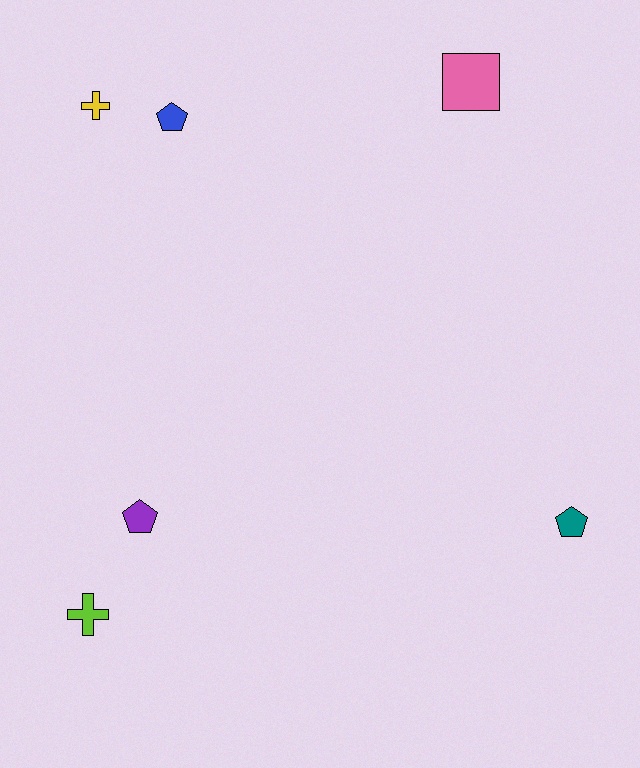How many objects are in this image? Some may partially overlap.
There are 6 objects.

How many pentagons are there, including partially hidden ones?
There are 3 pentagons.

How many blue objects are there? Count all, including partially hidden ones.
There is 1 blue object.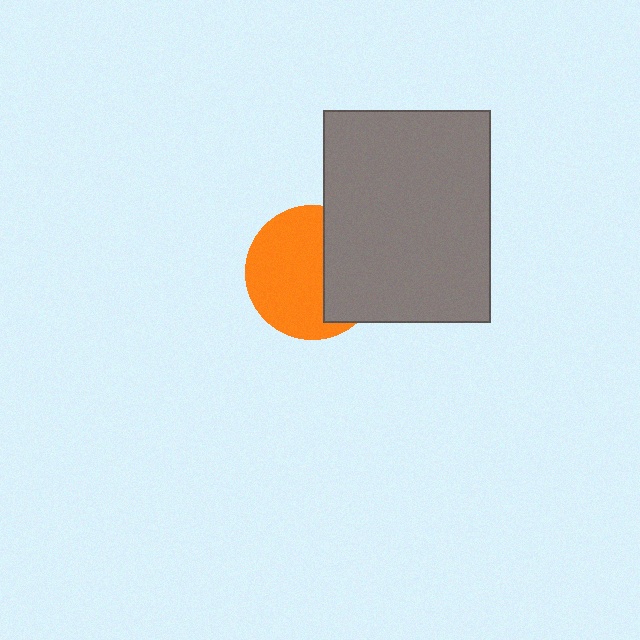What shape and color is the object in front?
The object in front is a gray rectangle.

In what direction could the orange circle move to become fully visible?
The orange circle could move left. That would shift it out from behind the gray rectangle entirely.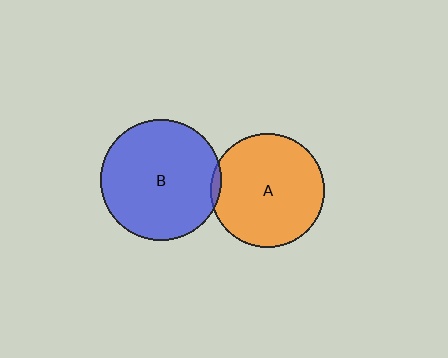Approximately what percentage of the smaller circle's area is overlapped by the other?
Approximately 5%.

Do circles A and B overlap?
Yes.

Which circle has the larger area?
Circle B (blue).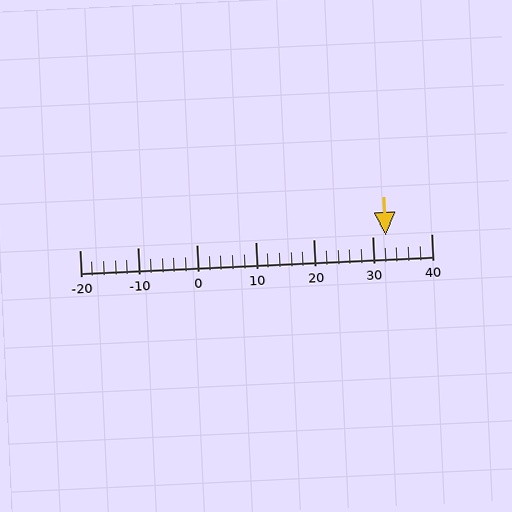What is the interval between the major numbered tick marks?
The major tick marks are spaced 10 units apart.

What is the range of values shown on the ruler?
The ruler shows values from -20 to 40.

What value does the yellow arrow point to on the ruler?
The yellow arrow points to approximately 32.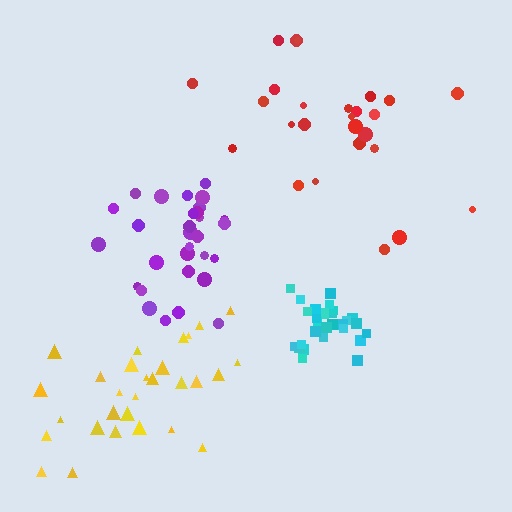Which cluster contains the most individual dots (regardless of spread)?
Purple (30).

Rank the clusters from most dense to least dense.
cyan, purple, yellow, red.